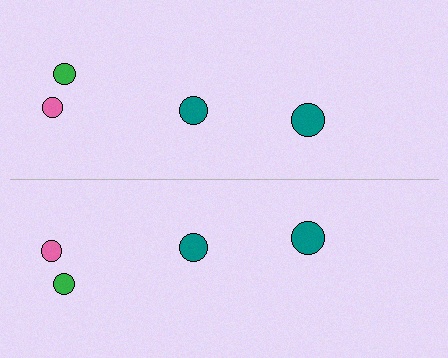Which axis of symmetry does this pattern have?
The pattern has a horizontal axis of symmetry running through the center of the image.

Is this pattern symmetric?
Yes, this pattern has bilateral (reflection) symmetry.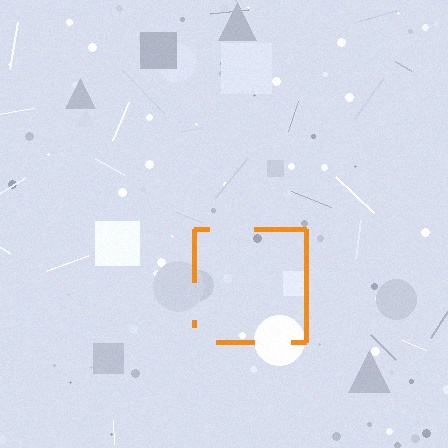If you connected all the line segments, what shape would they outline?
They would outline a square.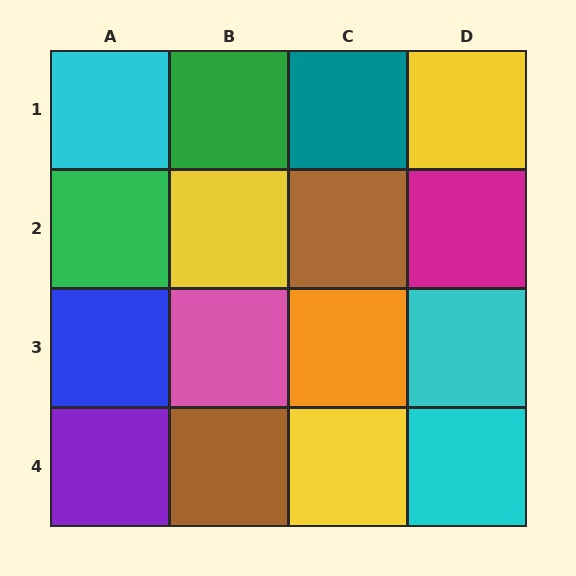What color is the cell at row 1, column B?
Green.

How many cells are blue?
1 cell is blue.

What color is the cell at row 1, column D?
Yellow.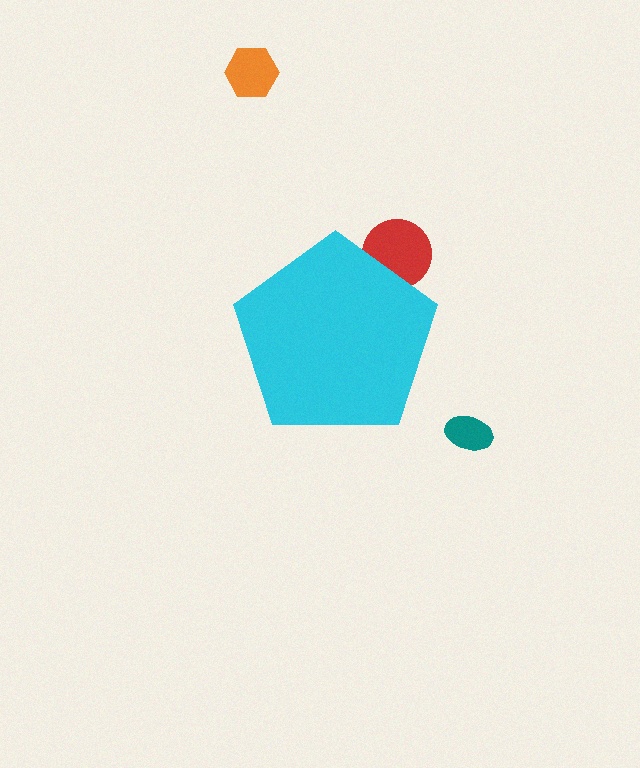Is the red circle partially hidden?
Yes, the red circle is partially hidden behind the cyan pentagon.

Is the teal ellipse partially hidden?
No, the teal ellipse is fully visible.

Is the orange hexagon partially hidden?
No, the orange hexagon is fully visible.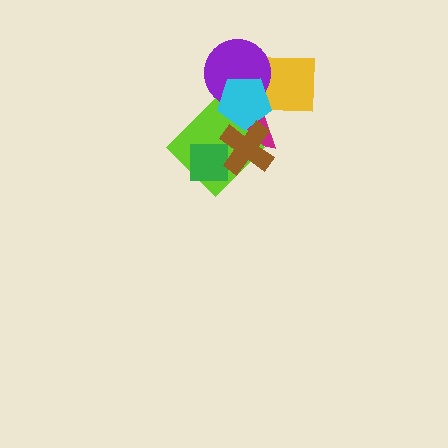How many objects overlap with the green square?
3 objects overlap with the green square.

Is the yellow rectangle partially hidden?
Yes, it is partially covered by another shape.